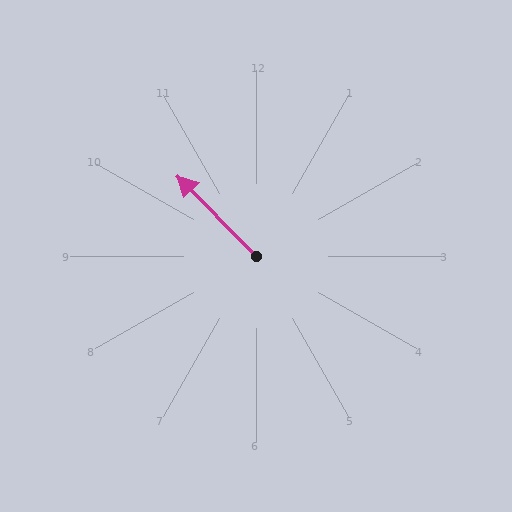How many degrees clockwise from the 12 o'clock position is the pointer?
Approximately 315 degrees.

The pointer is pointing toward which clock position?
Roughly 11 o'clock.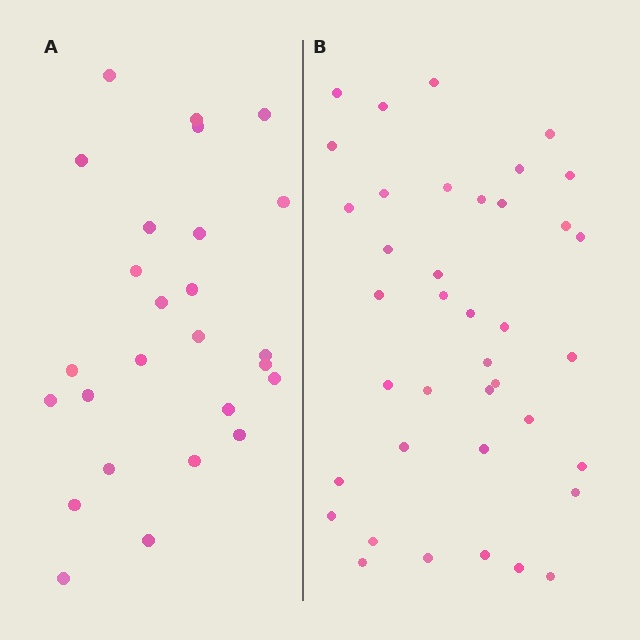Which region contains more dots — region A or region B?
Region B (the right region) has more dots.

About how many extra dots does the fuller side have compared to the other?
Region B has approximately 15 more dots than region A.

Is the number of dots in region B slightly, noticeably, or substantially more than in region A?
Region B has substantially more. The ratio is roughly 1.5 to 1.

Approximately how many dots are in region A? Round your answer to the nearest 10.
About 30 dots. (The exact count is 26, which rounds to 30.)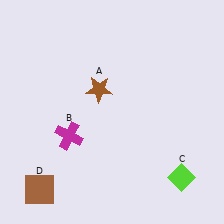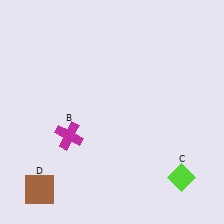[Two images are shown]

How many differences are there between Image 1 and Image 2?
There is 1 difference between the two images.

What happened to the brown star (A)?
The brown star (A) was removed in Image 2. It was in the top-left area of Image 1.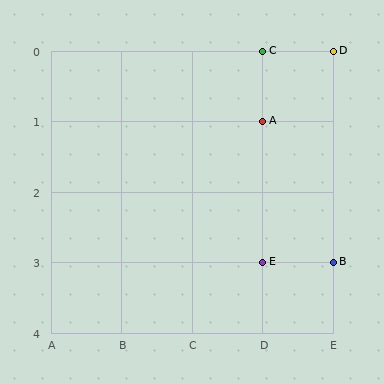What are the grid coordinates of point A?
Point A is at grid coordinates (D, 1).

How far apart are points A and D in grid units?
Points A and D are 1 column and 1 row apart (about 1.4 grid units diagonally).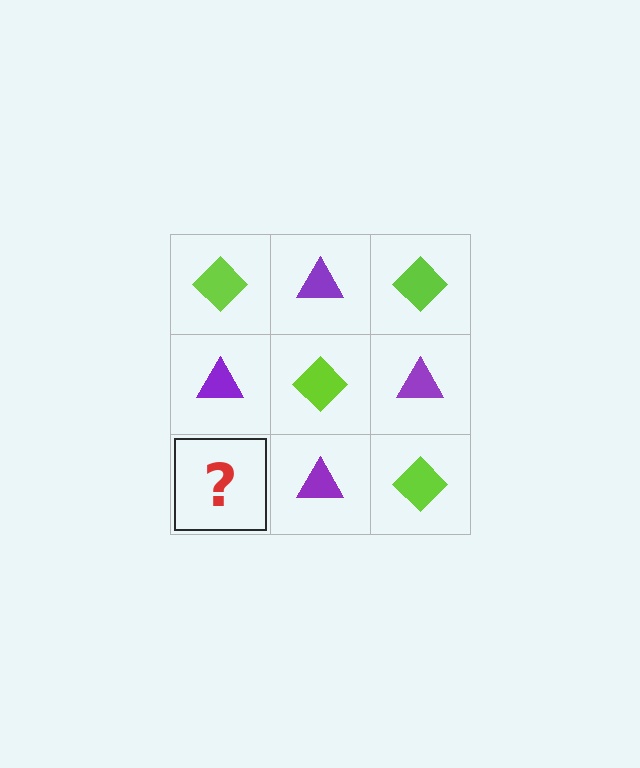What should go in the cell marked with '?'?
The missing cell should contain a lime diamond.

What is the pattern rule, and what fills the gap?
The rule is that it alternates lime diamond and purple triangle in a checkerboard pattern. The gap should be filled with a lime diamond.